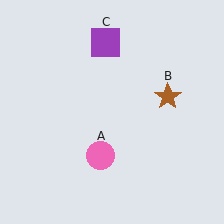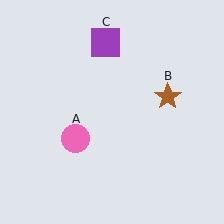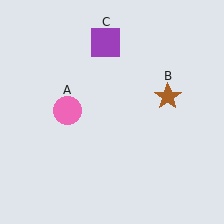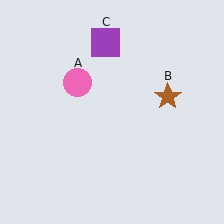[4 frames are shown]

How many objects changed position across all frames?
1 object changed position: pink circle (object A).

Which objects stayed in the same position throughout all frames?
Brown star (object B) and purple square (object C) remained stationary.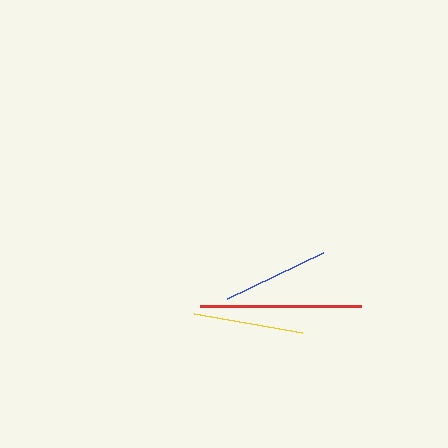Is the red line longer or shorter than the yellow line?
The red line is longer than the yellow line.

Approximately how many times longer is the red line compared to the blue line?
The red line is approximately 1.5 times the length of the blue line.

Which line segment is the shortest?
The blue line is the shortest at approximately 106 pixels.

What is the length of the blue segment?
The blue segment is approximately 106 pixels long.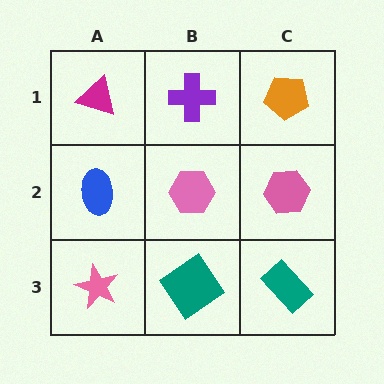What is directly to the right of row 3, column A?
A teal diamond.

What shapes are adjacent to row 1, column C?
A pink hexagon (row 2, column C), a purple cross (row 1, column B).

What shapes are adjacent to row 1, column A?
A blue ellipse (row 2, column A), a purple cross (row 1, column B).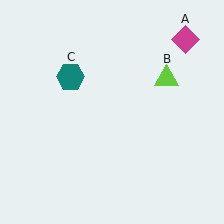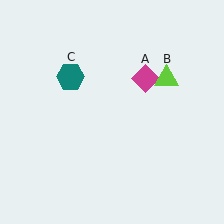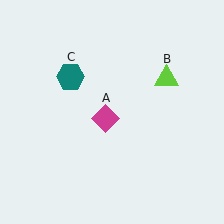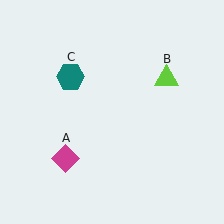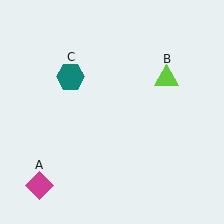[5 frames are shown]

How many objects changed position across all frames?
1 object changed position: magenta diamond (object A).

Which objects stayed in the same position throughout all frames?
Lime triangle (object B) and teal hexagon (object C) remained stationary.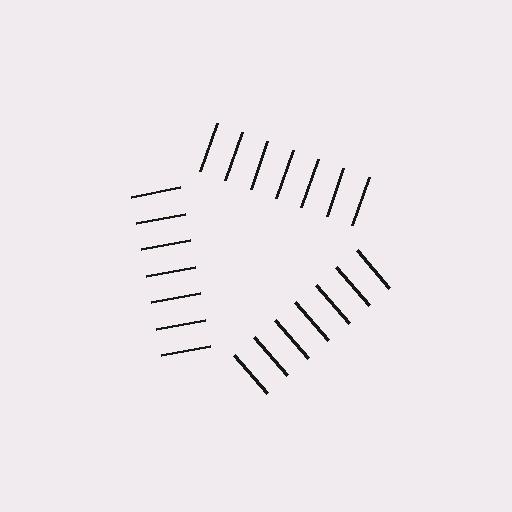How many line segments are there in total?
21 — 7 along each of the 3 edges.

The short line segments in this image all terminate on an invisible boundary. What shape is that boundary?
An illusory triangle — the line segments terminate on its edges but no continuous stroke is drawn.